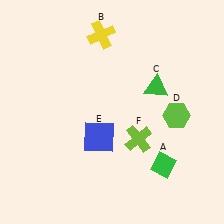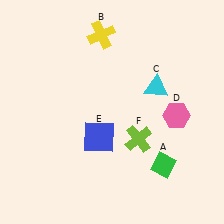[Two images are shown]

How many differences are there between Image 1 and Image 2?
There are 2 differences between the two images.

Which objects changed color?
C changed from green to cyan. D changed from lime to pink.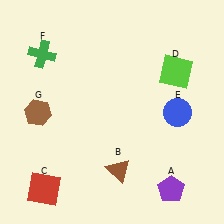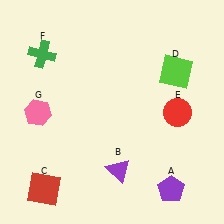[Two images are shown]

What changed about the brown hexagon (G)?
In Image 1, G is brown. In Image 2, it changed to pink.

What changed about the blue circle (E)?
In Image 1, E is blue. In Image 2, it changed to red.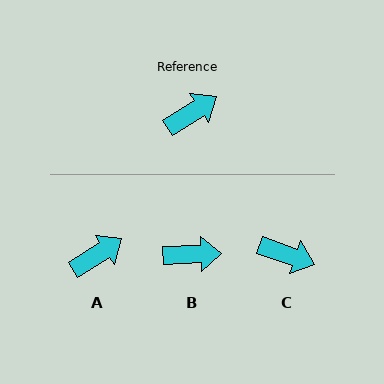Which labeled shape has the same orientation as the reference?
A.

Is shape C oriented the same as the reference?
No, it is off by about 52 degrees.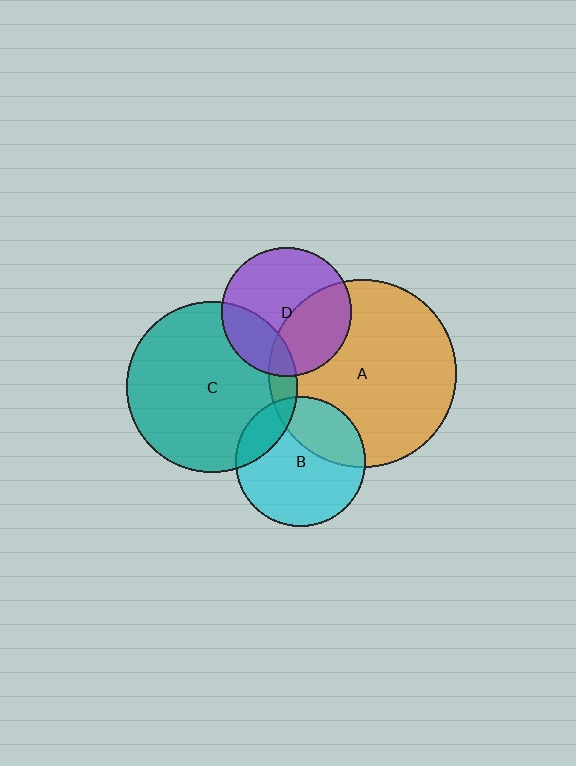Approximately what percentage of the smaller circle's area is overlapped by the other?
Approximately 25%.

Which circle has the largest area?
Circle A (orange).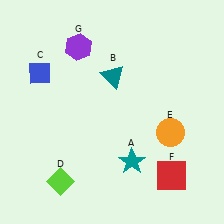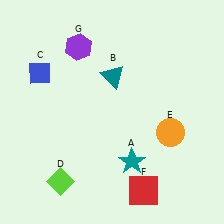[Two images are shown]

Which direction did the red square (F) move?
The red square (F) moved left.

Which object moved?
The red square (F) moved left.